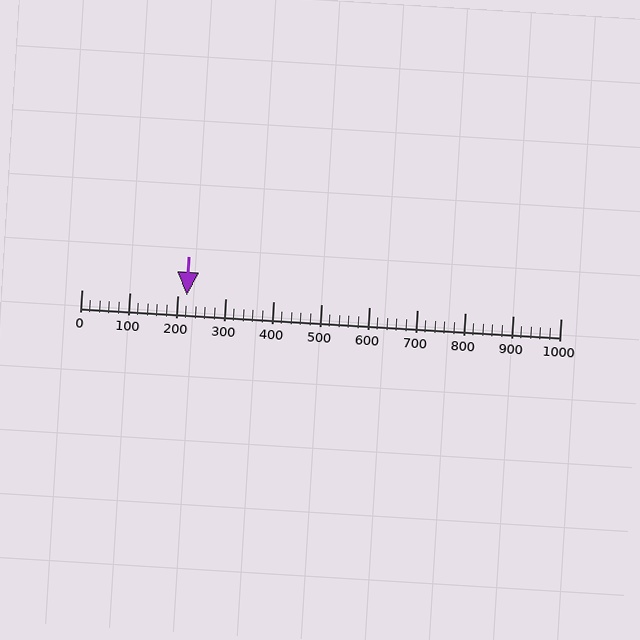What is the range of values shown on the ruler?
The ruler shows values from 0 to 1000.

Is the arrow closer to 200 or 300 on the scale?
The arrow is closer to 200.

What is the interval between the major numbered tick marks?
The major tick marks are spaced 100 units apart.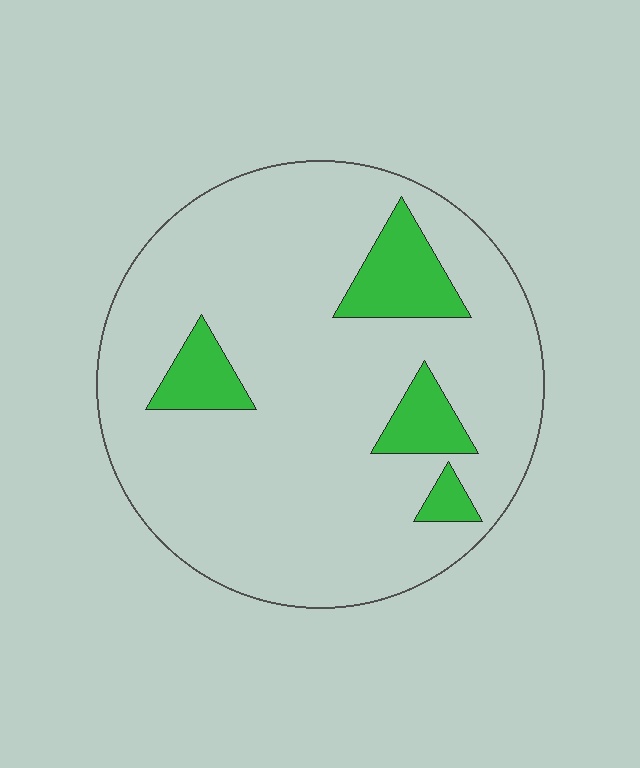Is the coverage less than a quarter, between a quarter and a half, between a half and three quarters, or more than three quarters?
Less than a quarter.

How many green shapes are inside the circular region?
4.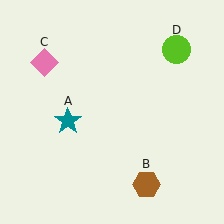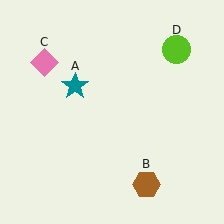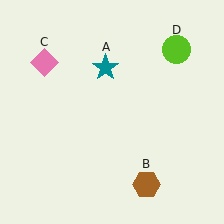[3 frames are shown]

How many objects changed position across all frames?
1 object changed position: teal star (object A).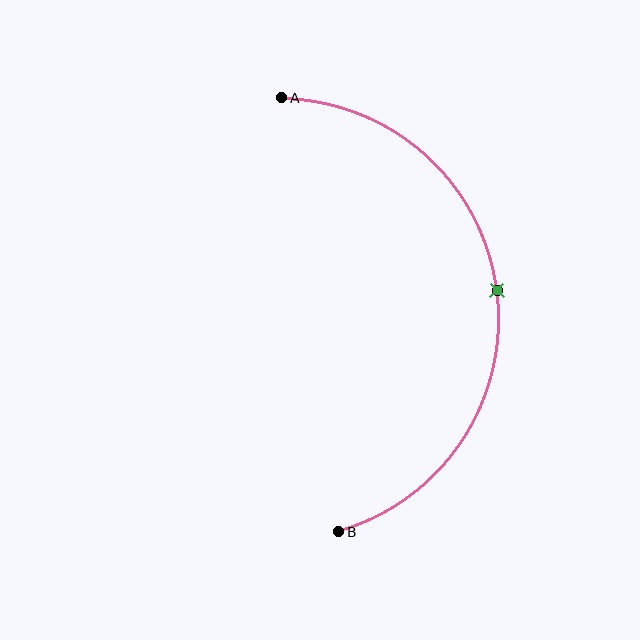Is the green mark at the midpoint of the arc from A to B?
Yes. The green mark lies on the arc at equal arc-length from both A and B — it is the arc midpoint.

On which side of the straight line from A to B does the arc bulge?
The arc bulges to the right of the straight line connecting A and B.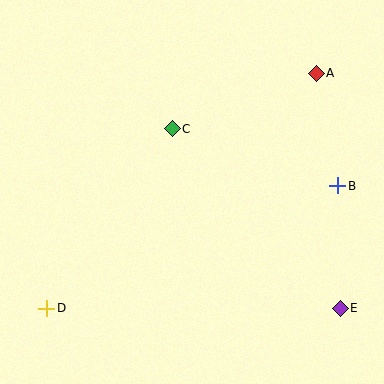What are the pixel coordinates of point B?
Point B is at (338, 186).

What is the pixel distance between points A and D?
The distance between A and D is 358 pixels.